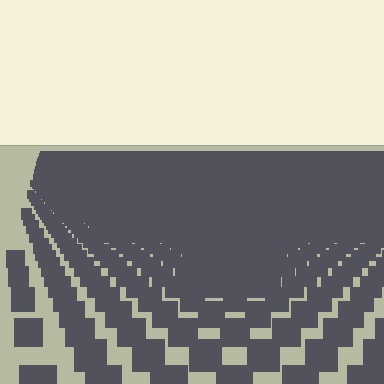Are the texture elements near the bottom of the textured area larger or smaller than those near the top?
Larger. Near the bottom, elements are closer to the viewer and appear at a bigger on-screen size.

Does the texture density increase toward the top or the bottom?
Density increases toward the top.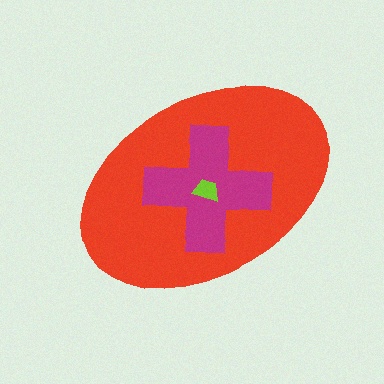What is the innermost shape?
The lime trapezoid.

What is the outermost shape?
The red ellipse.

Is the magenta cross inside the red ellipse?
Yes.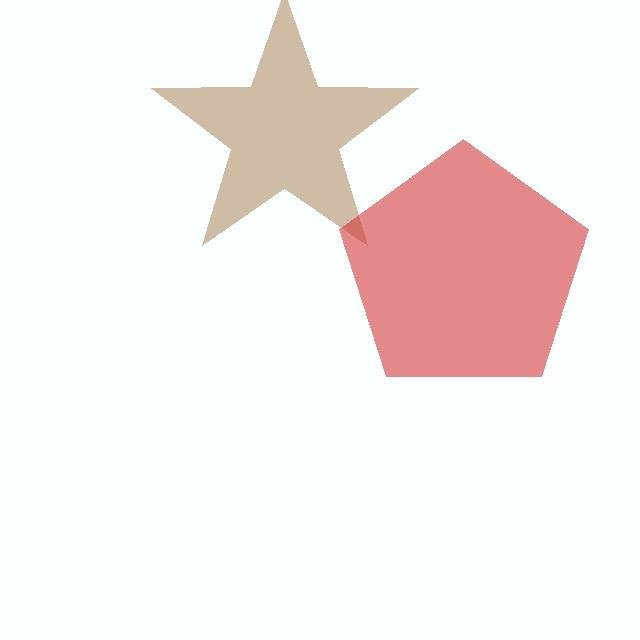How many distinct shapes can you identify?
There are 2 distinct shapes: a brown star, a red pentagon.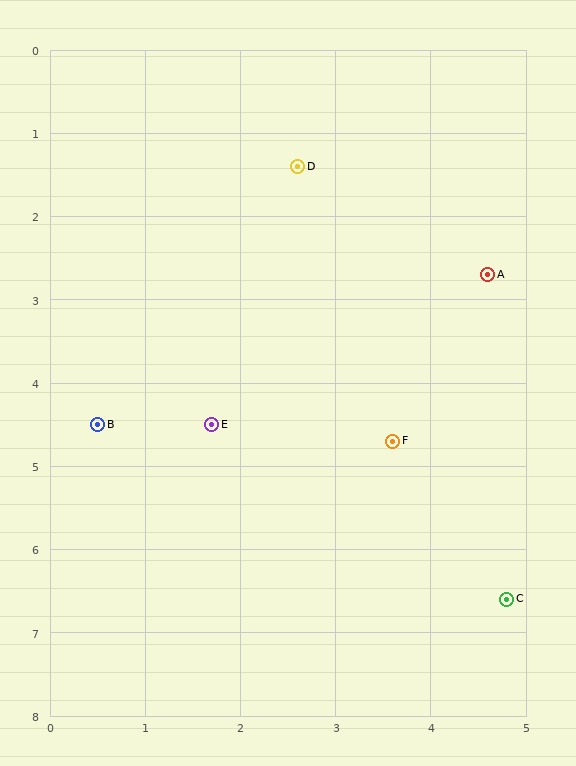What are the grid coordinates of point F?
Point F is at approximately (3.6, 4.7).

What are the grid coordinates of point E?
Point E is at approximately (1.7, 4.5).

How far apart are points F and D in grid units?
Points F and D are about 3.4 grid units apart.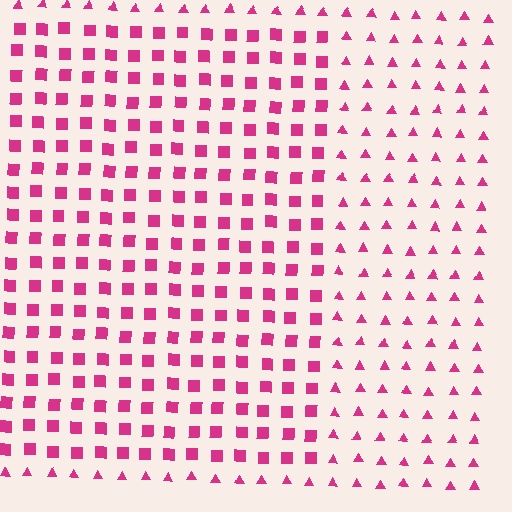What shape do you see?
I see a rectangle.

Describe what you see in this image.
The image is filled with small magenta elements arranged in a uniform grid. A rectangle-shaped region contains squares, while the surrounding area contains triangles. The boundary is defined purely by the change in element shape.